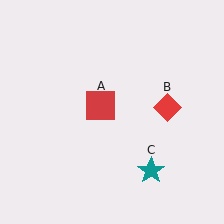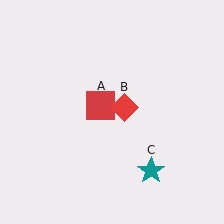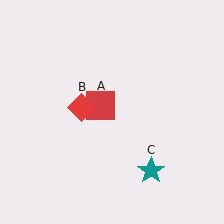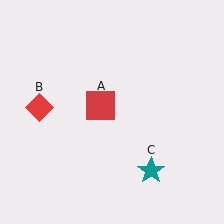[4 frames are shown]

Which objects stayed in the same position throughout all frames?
Red square (object A) and teal star (object C) remained stationary.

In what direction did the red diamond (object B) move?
The red diamond (object B) moved left.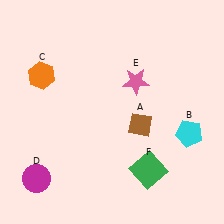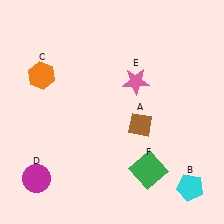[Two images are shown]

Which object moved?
The cyan pentagon (B) moved down.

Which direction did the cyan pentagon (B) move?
The cyan pentagon (B) moved down.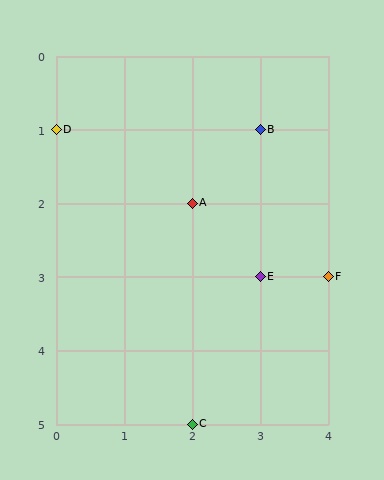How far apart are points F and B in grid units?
Points F and B are 1 column and 2 rows apart (about 2.2 grid units diagonally).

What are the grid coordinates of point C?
Point C is at grid coordinates (2, 5).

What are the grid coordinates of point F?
Point F is at grid coordinates (4, 3).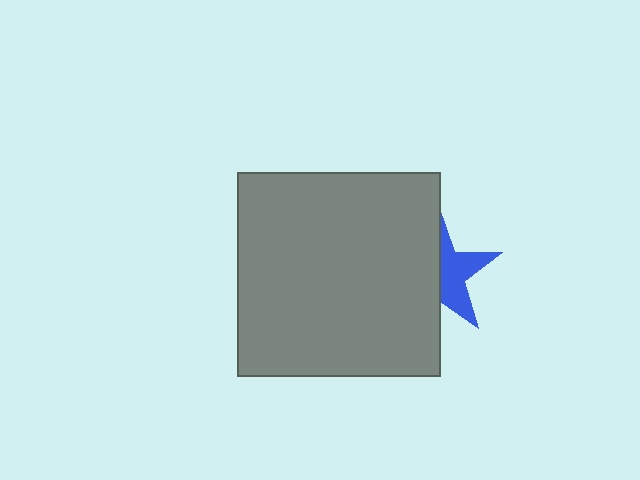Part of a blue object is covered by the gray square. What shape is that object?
It is a star.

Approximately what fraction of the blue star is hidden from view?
Roughly 55% of the blue star is hidden behind the gray square.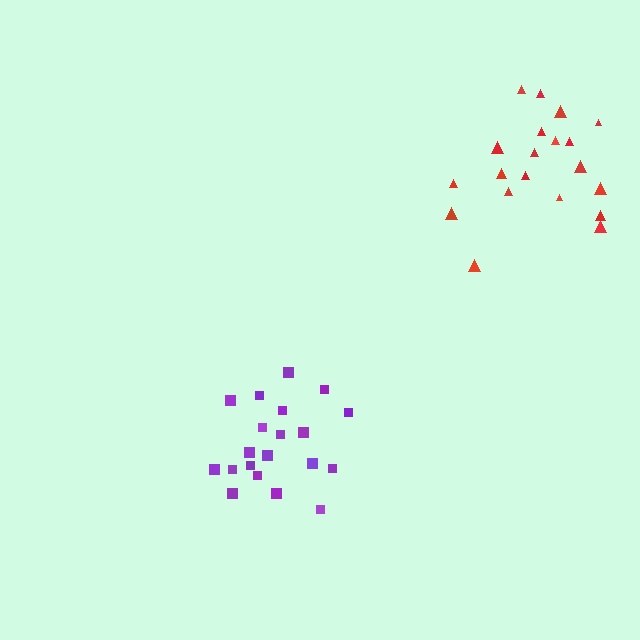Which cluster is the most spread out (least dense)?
Red.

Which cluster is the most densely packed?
Purple.